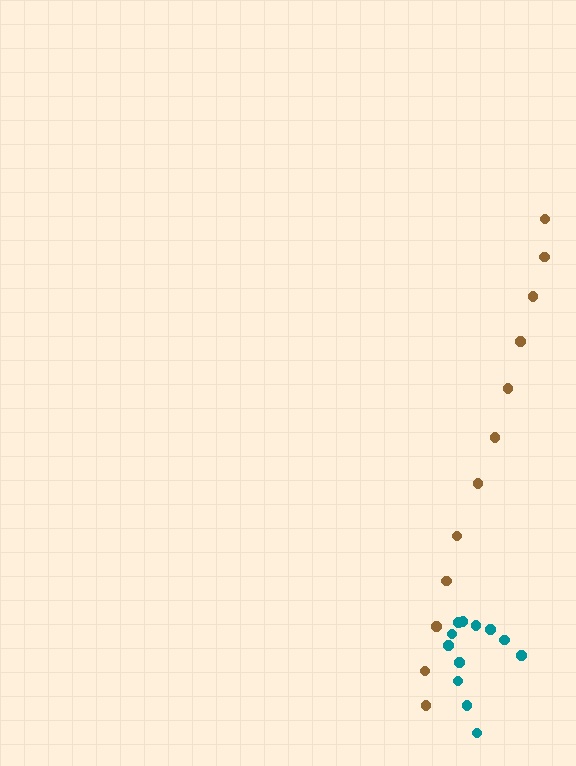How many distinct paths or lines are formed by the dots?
There are 2 distinct paths.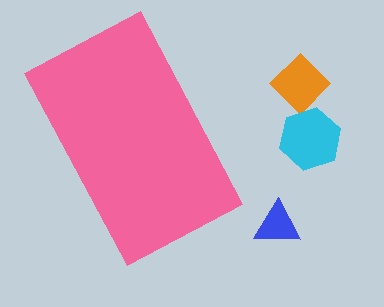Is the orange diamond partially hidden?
No, the orange diamond is fully visible.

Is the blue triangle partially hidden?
No, the blue triangle is fully visible.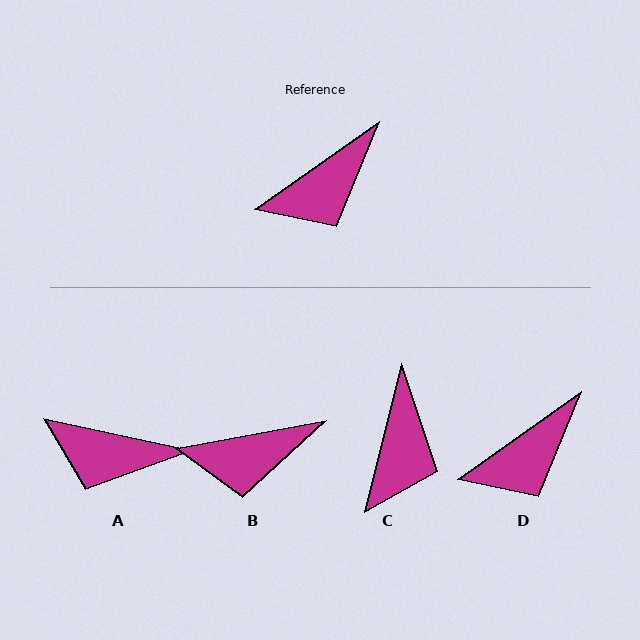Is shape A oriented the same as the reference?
No, it is off by about 48 degrees.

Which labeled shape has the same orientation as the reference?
D.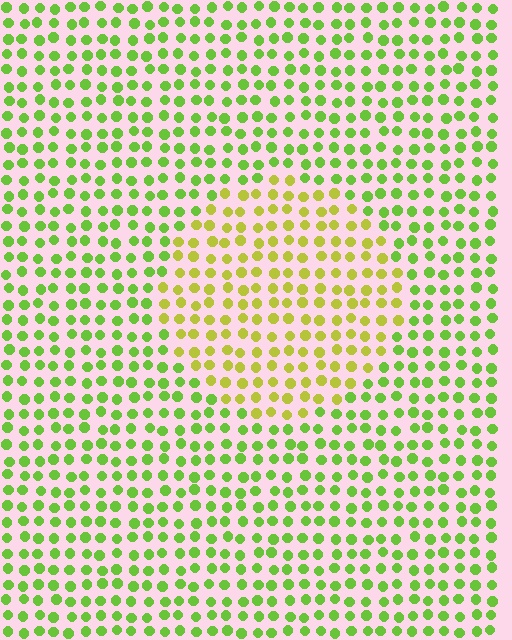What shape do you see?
I see a circle.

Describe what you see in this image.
The image is filled with small lime elements in a uniform arrangement. A circle-shaped region is visible where the elements are tinted to a slightly different hue, forming a subtle color boundary.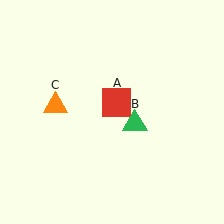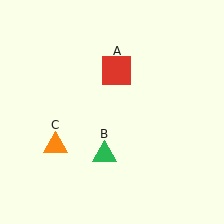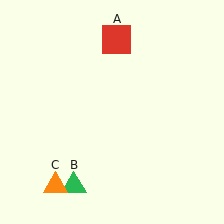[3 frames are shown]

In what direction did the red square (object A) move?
The red square (object A) moved up.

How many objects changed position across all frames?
3 objects changed position: red square (object A), green triangle (object B), orange triangle (object C).